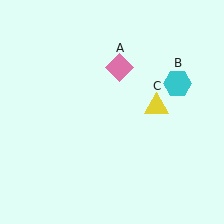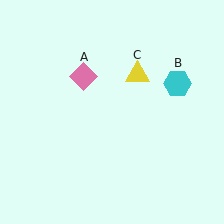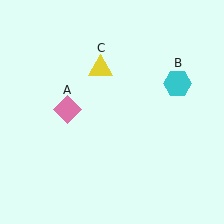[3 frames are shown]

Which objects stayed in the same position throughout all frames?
Cyan hexagon (object B) remained stationary.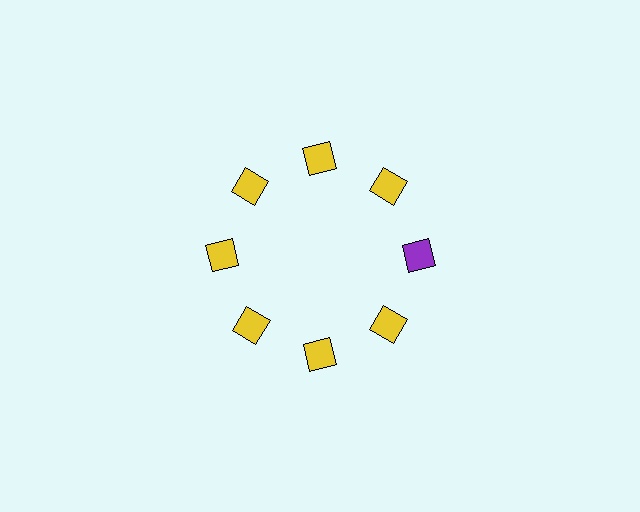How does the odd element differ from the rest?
It has a different color: purple instead of yellow.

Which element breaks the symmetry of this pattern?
The purple diamond at roughly the 3 o'clock position breaks the symmetry. All other shapes are yellow diamonds.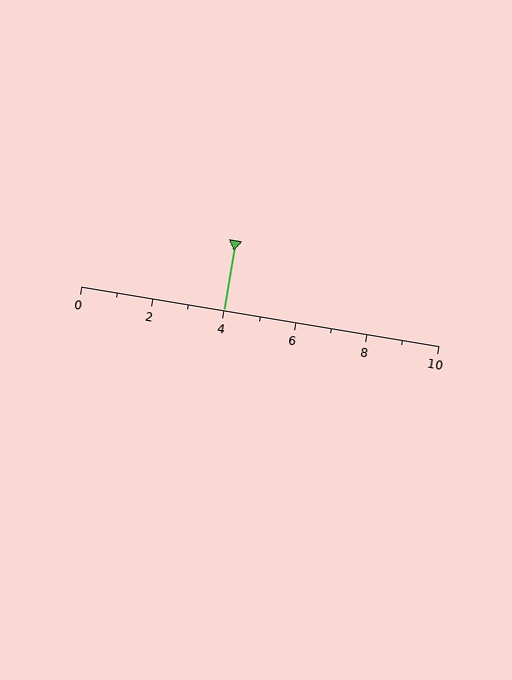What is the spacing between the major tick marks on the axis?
The major ticks are spaced 2 apart.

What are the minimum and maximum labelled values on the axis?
The axis runs from 0 to 10.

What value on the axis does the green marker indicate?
The marker indicates approximately 4.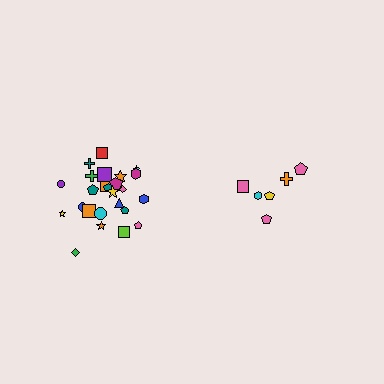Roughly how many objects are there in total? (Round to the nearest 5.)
Roughly 30 objects in total.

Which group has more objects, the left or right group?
The left group.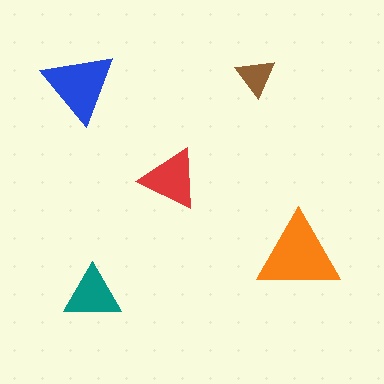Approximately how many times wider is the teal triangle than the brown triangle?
About 1.5 times wider.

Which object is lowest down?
The teal triangle is bottommost.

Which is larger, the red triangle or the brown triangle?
The red one.